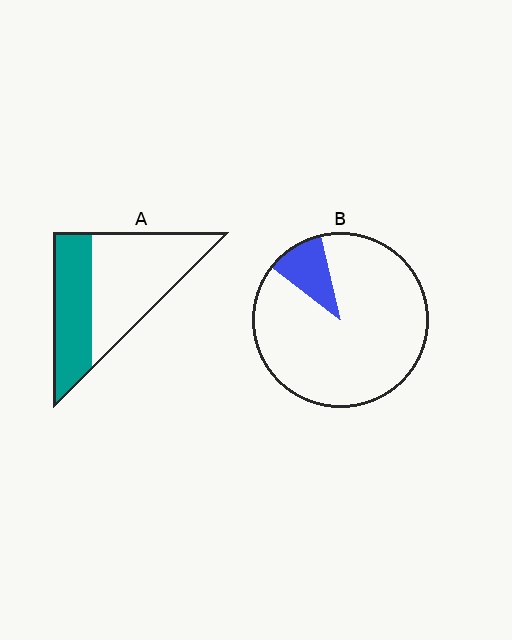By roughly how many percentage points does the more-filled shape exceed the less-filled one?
By roughly 30 percentage points (A over B).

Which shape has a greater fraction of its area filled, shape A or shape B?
Shape A.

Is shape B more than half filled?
No.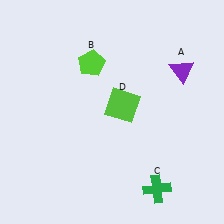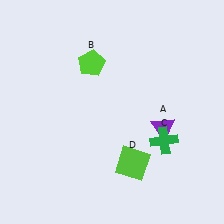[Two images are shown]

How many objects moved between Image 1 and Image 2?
3 objects moved between the two images.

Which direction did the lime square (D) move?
The lime square (D) moved down.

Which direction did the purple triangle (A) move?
The purple triangle (A) moved down.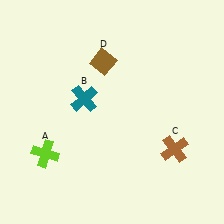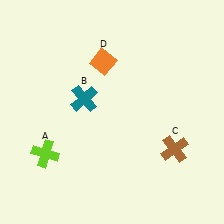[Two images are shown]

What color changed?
The diamond (D) changed from brown in Image 1 to orange in Image 2.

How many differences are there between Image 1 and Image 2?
There is 1 difference between the two images.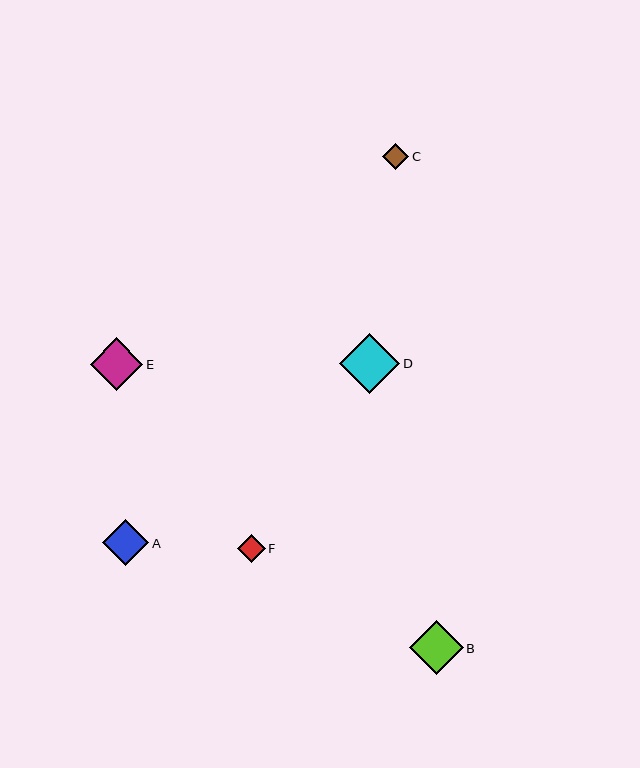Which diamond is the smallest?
Diamond C is the smallest with a size of approximately 26 pixels.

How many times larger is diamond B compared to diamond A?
Diamond B is approximately 1.2 times the size of diamond A.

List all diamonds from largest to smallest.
From largest to smallest: D, B, E, A, F, C.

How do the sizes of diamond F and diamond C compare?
Diamond F and diamond C are approximately the same size.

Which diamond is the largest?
Diamond D is the largest with a size of approximately 61 pixels.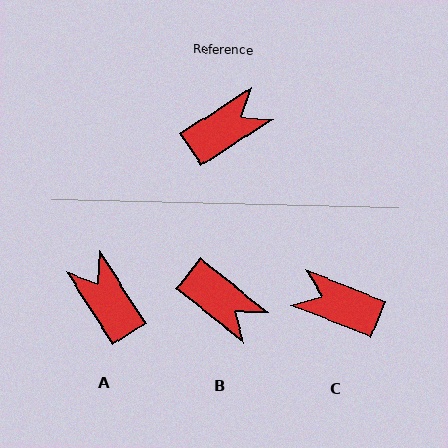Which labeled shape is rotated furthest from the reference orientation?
C, about 125 degrees away.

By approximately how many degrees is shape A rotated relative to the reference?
Approximately 89 degrees counter-clockwise.